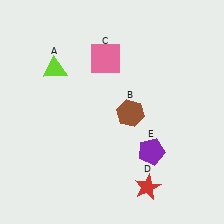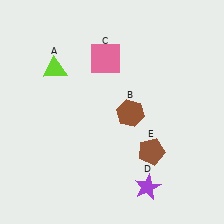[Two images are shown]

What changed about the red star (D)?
In Image 1, D is red. In Image 2, it changed to purple.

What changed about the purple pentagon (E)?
In Image 1, E is purple. In Image 2, it changed to brown.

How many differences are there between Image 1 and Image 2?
There are 2 differences between the two images.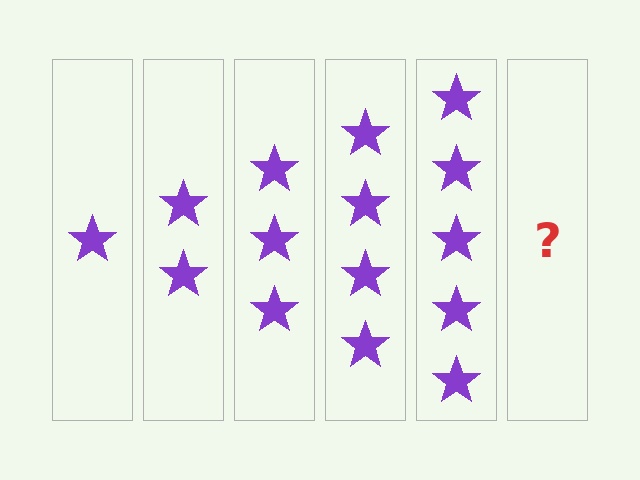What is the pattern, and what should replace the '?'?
The pattern is that each step adds one more star. The '?' should be 6 stars.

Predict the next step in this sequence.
The next step is 6 stars.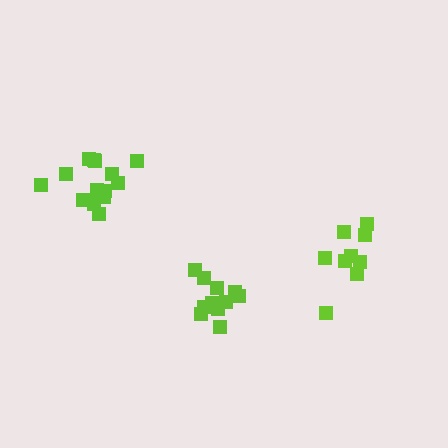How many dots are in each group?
Group 1: 14 dots, Group 2: 11 dots, Group 3: 9 dots (34 total).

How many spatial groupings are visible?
There are 3 spatial groupings.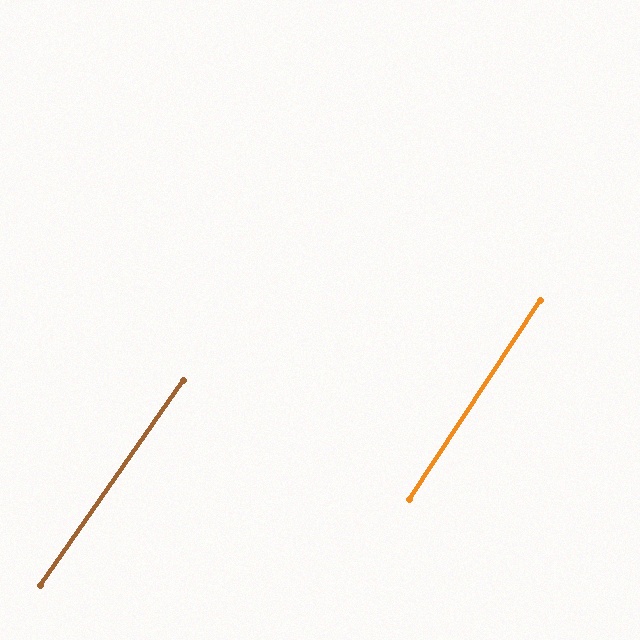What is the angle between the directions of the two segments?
Approximately 1 degree.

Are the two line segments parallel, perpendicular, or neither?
Parallel — their directions differ by only 1.3°.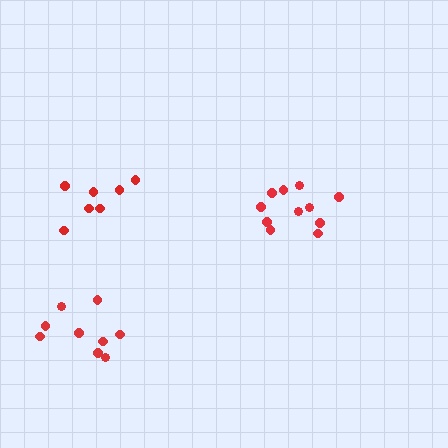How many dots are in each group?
Group 1: 11 dots, Group 2: 9 dots, Group 3: 7 dots (27 total).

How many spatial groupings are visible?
There are 3 spatial groupings.